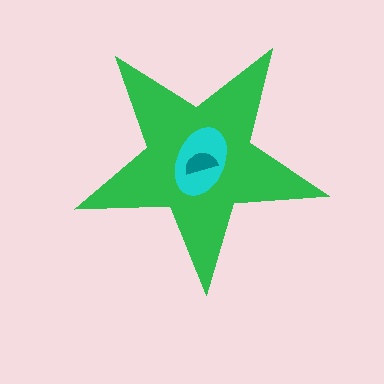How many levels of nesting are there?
3.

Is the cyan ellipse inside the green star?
Yes.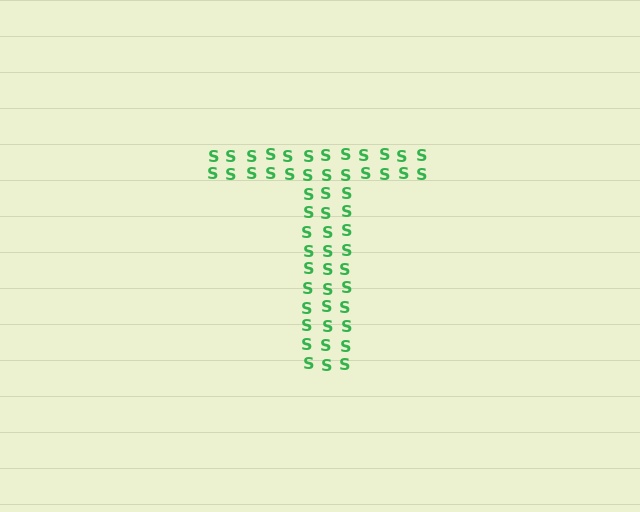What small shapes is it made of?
It is made of small letter S's.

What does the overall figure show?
The overall figure shows the letter T.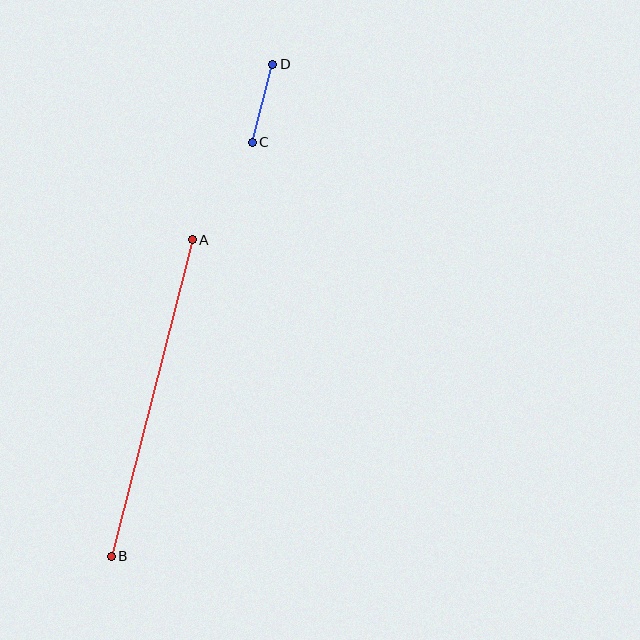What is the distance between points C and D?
The distance is approximately 81 pixels.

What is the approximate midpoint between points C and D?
The midpoint is at approximately (263, 103) pixels.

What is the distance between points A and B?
The distance is approximately 327 pixels.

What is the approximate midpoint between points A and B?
The midpoint is at approximately (152, 398) pixels.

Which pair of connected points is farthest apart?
Points A and B are farthest apart.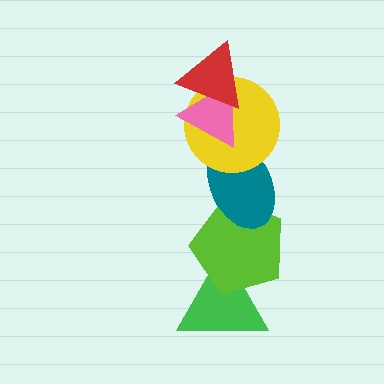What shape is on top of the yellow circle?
The pink triangle is on top of the yellow circle.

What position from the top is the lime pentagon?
The lime pentagon is 5th from the top.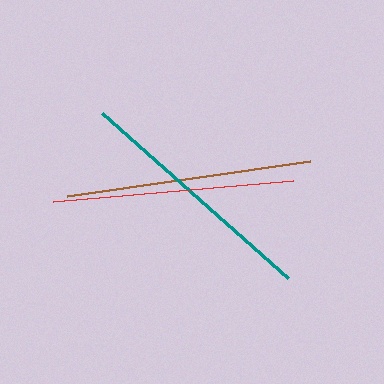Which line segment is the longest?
The teal line is the longest at approximately 249 pixels.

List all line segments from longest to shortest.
From longest to shortest: teal, brown, red.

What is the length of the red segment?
The red segment is approximately 241 pixels long.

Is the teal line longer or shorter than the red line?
The teal line is longer than the red line.